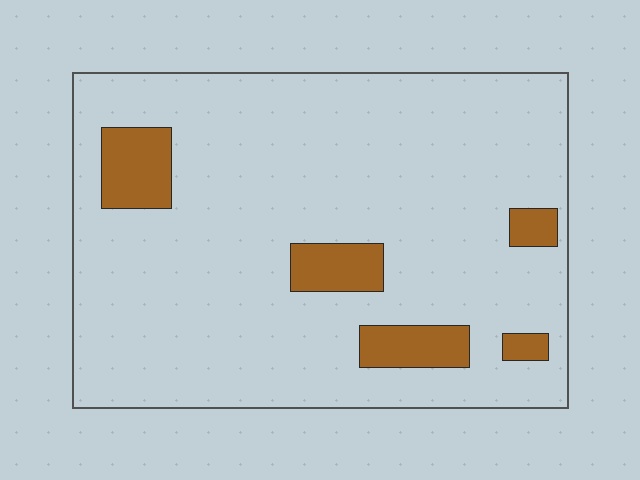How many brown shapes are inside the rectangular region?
5.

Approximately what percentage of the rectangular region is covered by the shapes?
Approximately 10%.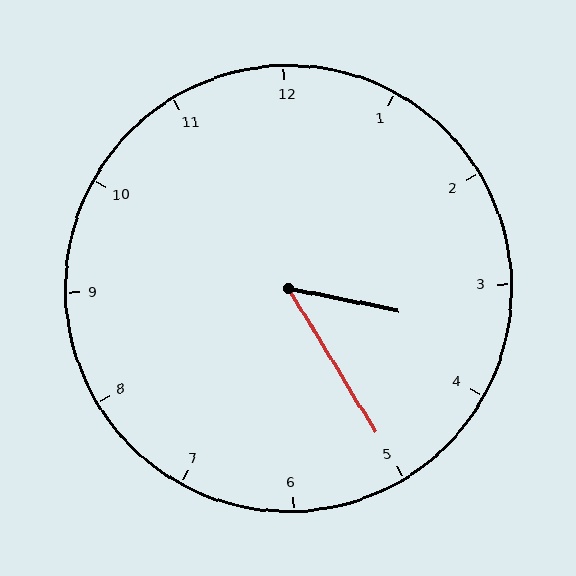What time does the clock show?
3:25.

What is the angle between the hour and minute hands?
Approximately 48 degrees.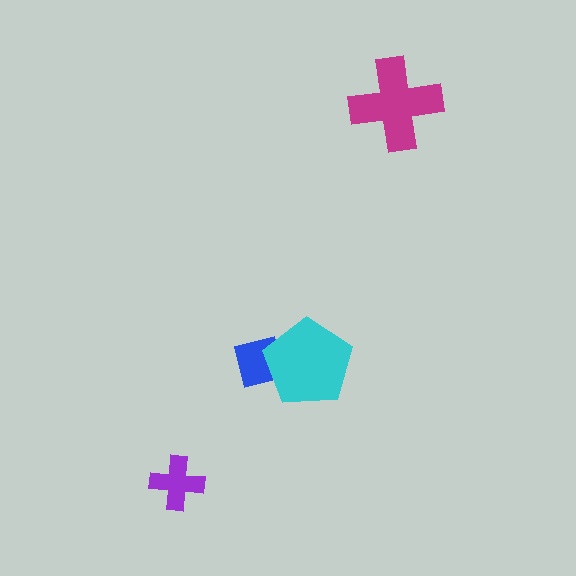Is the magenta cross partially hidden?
No, no other shape covers it.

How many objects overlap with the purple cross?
0 objects overlap with the purple cross.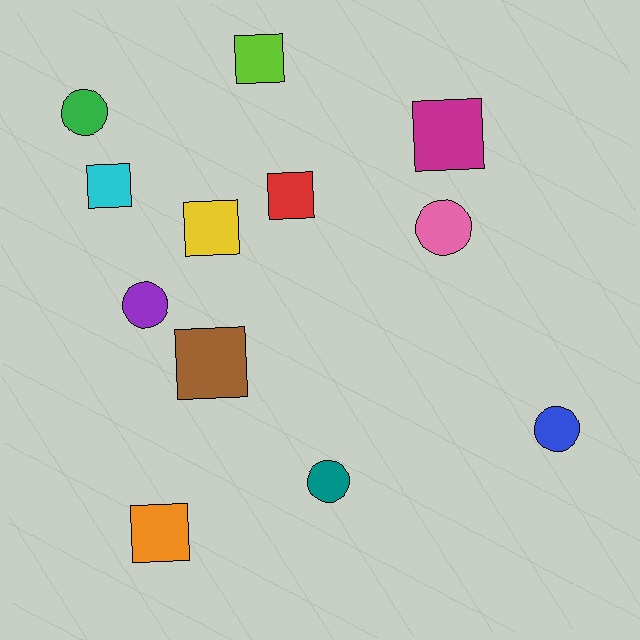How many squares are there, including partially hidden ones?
There are 7 squares.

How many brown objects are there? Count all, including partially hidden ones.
There is 1 brown object.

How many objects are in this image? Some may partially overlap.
There are 12 objects.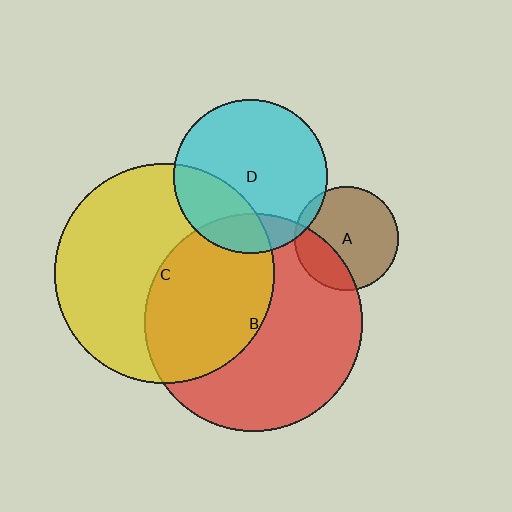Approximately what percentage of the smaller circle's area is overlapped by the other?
Approximately 25%.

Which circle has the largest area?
Circle C (yellow).